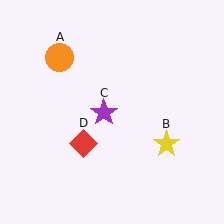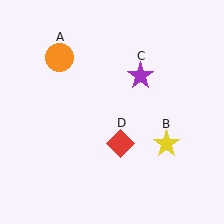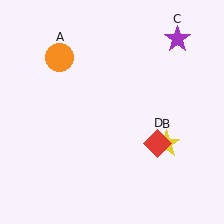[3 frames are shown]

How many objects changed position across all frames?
2 objects changed position: purple star (object C), red diamond (object D).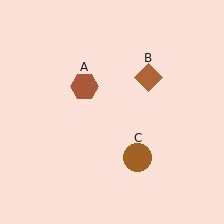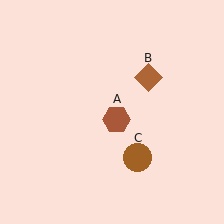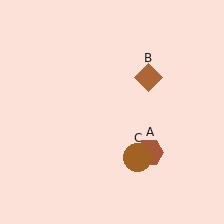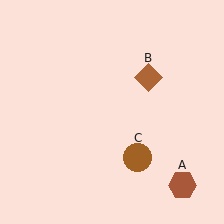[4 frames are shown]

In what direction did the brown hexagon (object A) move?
The brown hexagon (object A) moved down and to the right.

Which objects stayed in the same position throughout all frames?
Brown diamond (object B) and brown circle (object C) remained stationary.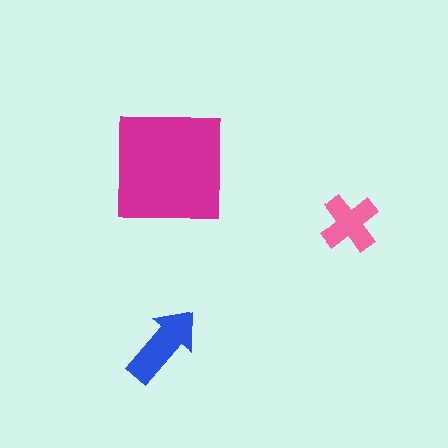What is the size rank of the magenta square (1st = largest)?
1st.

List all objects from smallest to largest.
The pink cross, the blue arrow, the magenta square.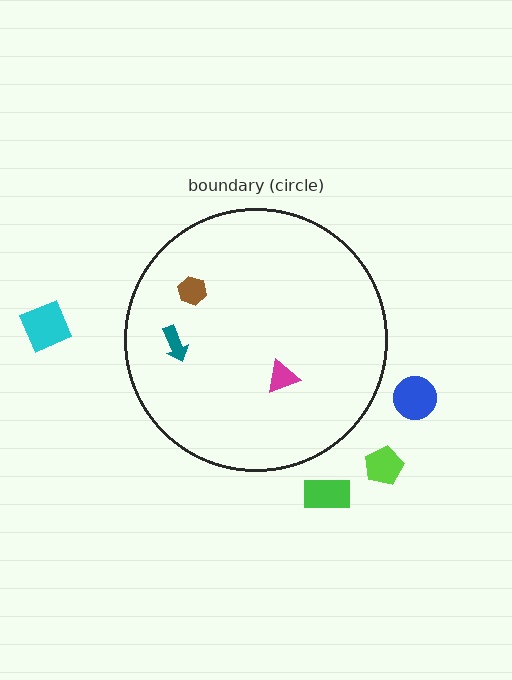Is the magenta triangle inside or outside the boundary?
Inside.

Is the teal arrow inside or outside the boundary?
Inside.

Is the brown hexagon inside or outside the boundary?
Inside.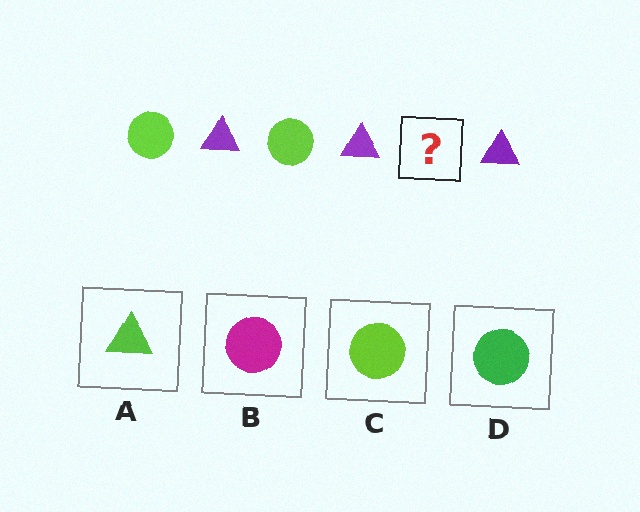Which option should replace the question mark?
Option C.